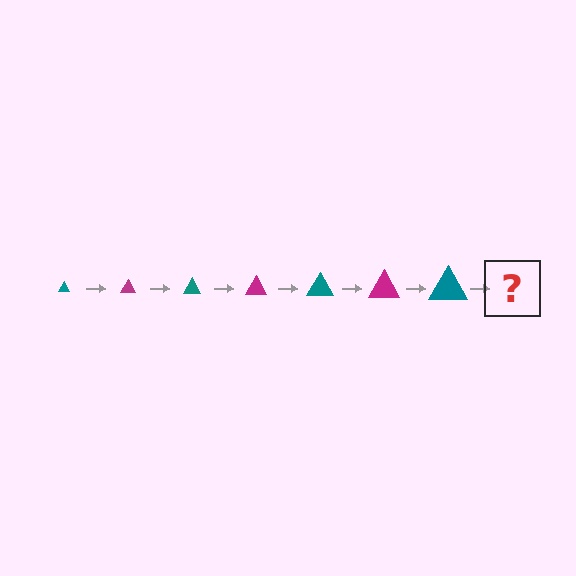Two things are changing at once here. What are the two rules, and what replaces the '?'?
The two rules are that the triangle grows larger each step and the color cycles through teal and magenta. The '?' should be a magenta triangle, larger than the previous one.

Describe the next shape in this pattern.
It should be a magenta triangle, larger than the previous one.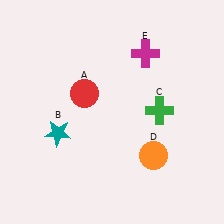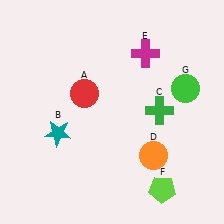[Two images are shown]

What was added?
A lime pentagon (F), a green circle (G) were added in Image 2.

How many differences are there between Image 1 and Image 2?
There are 2 differences between the two images.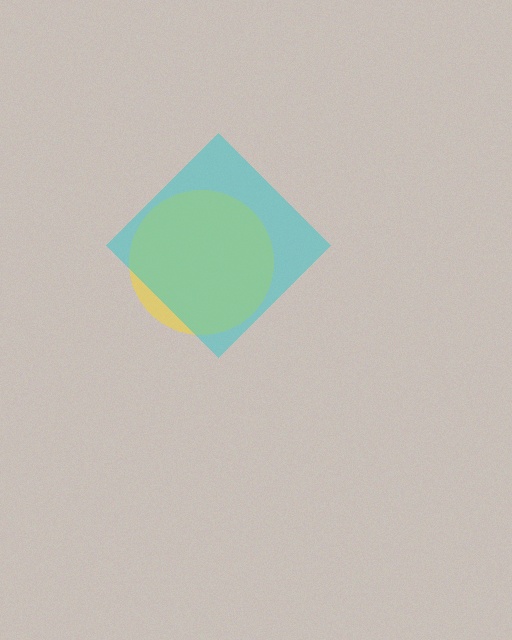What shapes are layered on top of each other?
The layered shapes are: a yellow circle, a cyan diamond.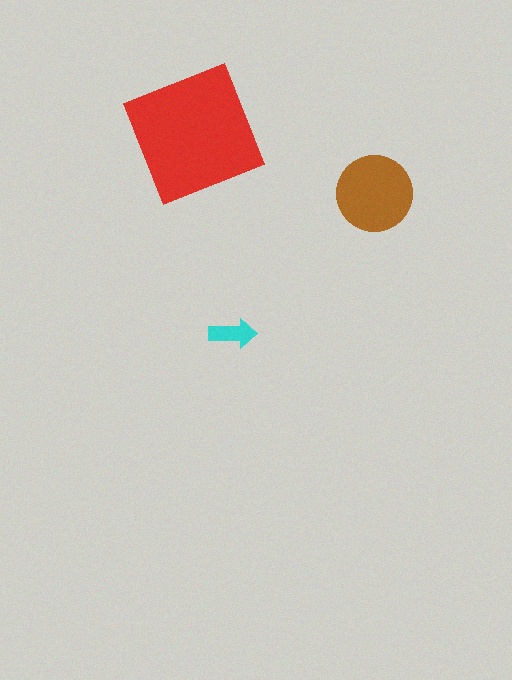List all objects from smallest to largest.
The cyan arrow, the brown circle, the red square.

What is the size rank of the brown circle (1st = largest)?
2nd.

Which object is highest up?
The red square is topmost.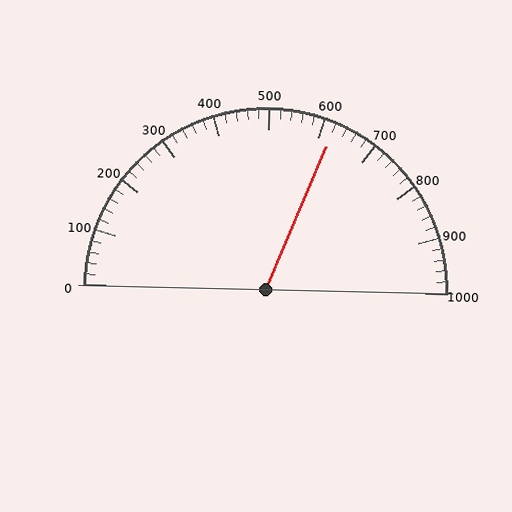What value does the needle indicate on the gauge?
The needle indicates approximately 620.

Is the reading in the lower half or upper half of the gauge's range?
The reading is in the upper half of the range (0 to 1000).